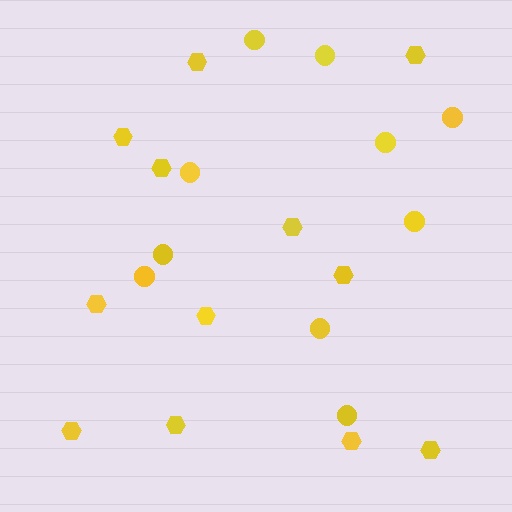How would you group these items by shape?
There are 2 groups: one group of hexagons (12) and one group of circles (10).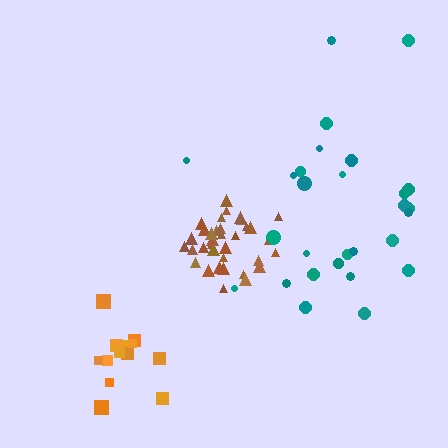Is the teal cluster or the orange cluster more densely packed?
Orange.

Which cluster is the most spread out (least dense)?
Teal.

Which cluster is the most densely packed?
Brown.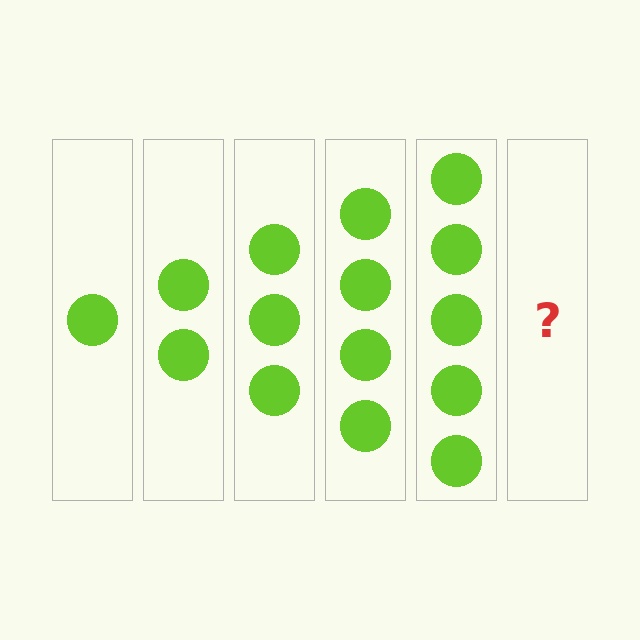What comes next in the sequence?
The next element should be 6 circles.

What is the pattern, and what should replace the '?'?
The pattern is that each step adds one more circle. The '?' should be 6 circles.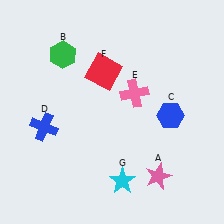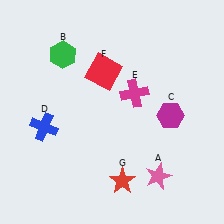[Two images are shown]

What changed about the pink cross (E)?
In Image 1, E is pink. In Image 2, it changed to magenta.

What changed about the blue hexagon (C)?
In Image 1, C is blue. In Image 2, it changed to magenta.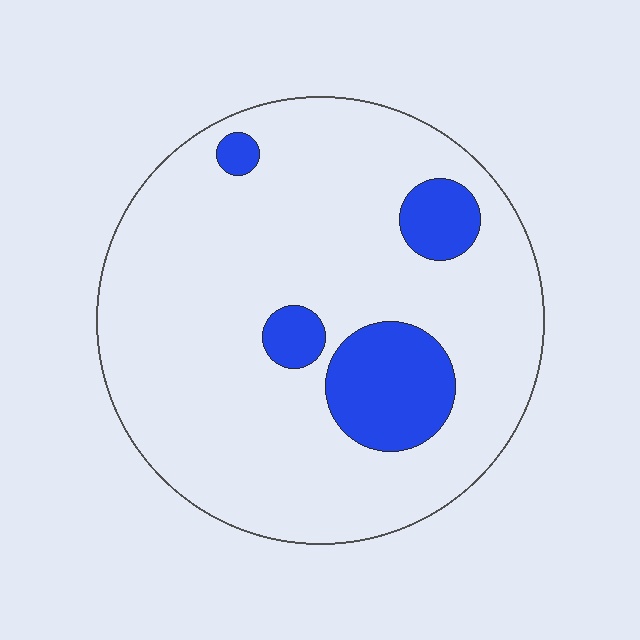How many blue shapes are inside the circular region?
4.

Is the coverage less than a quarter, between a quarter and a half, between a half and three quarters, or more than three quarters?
Less than a quarter.